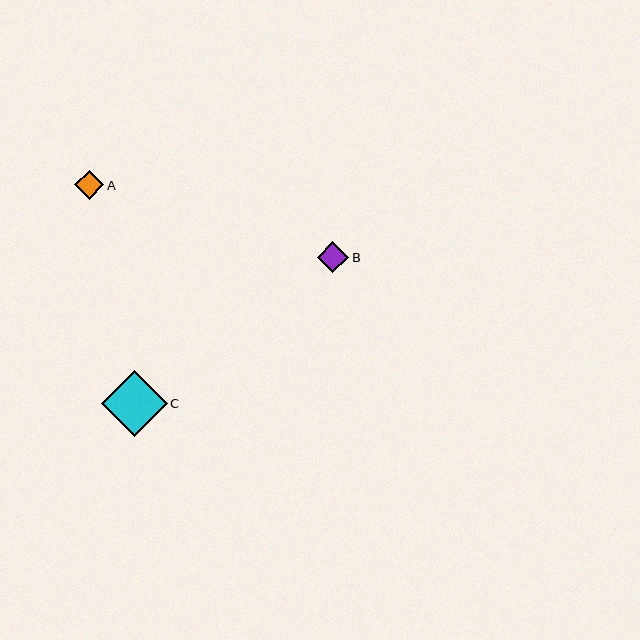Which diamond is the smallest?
Diamond A is the smallest with a size of approximately 29 pixels.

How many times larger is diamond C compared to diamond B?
Diamond C is approximately 2.1 times the size of diamond B.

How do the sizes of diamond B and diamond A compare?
Diamond B and diamond A are approximately the same size.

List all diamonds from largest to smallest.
From largest to smallest: C, B, A.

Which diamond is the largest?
Diamond C is the largest with a size of approximately 66 pixels.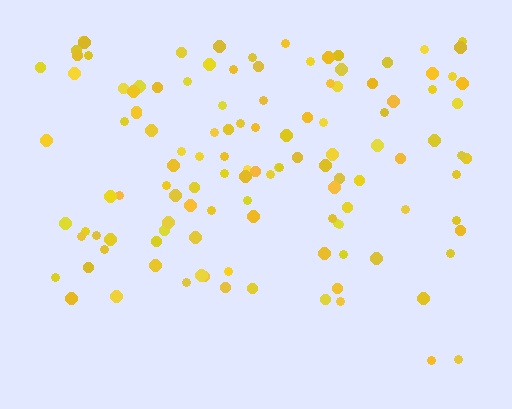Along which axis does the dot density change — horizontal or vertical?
Vertical.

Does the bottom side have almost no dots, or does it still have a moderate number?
Still a moderate number, just noticeably fewer than the top.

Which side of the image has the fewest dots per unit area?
The bottom.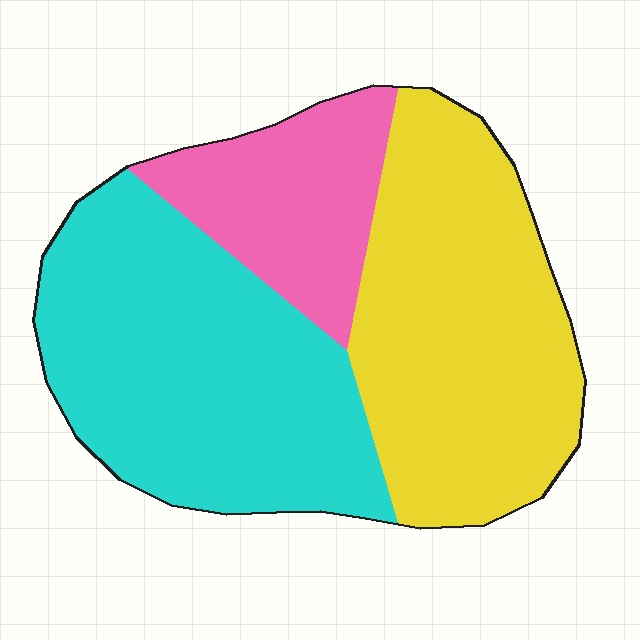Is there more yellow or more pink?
Yellow.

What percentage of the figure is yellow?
Yellow covers 40% of the figure.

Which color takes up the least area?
Pink, at roughly 20%.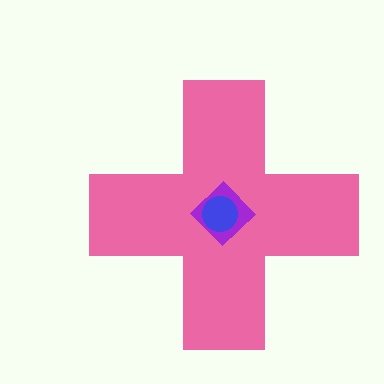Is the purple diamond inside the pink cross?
Yes.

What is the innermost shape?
The blue circle.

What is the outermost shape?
The pink cross.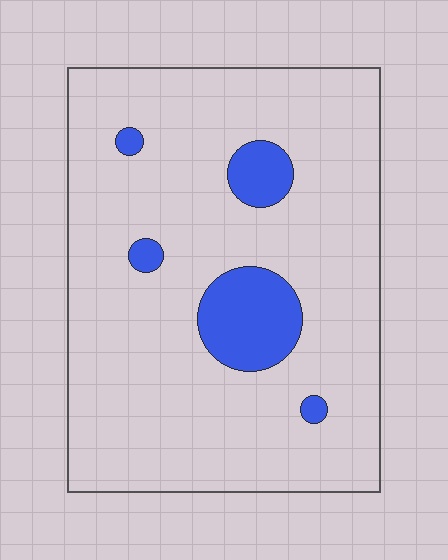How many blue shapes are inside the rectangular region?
5.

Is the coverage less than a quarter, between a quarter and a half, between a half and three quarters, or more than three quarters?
Less than a quarter.